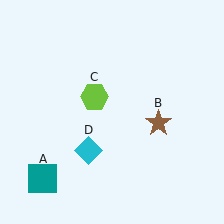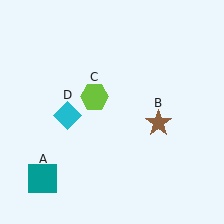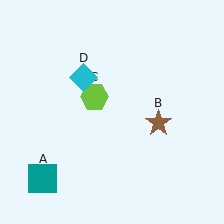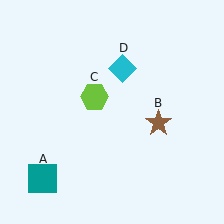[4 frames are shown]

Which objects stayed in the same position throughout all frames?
Teal square (object A) and brown star (object B) and lime hexagon (object C) remained stationary.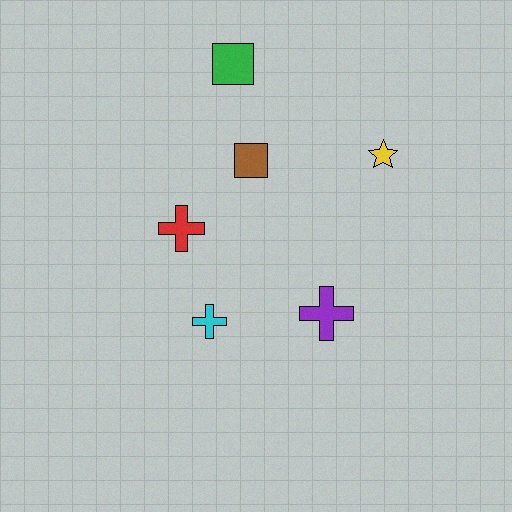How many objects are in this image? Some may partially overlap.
There are 6 objects.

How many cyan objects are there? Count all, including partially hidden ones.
There is 1 cyan object.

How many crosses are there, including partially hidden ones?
There are 3 crosses.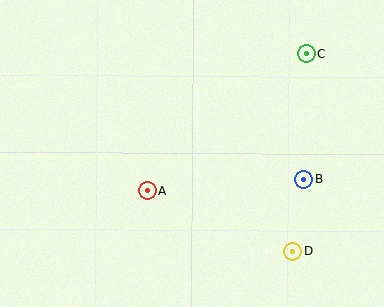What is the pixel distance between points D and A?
The distance between D and A is 158 pixels.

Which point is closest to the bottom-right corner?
Point D is closest to the bottom-right corner.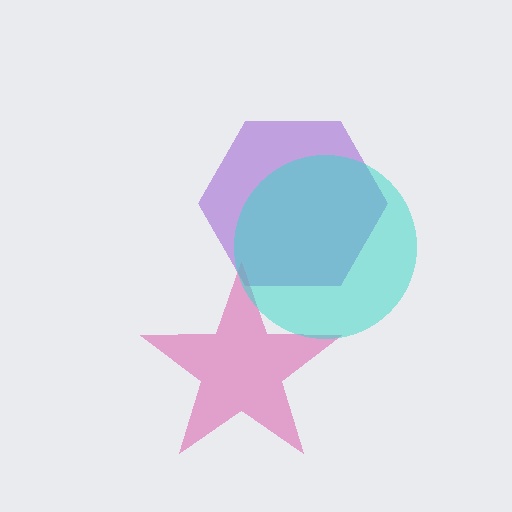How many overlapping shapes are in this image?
There are 3 overlapping shapes in the image.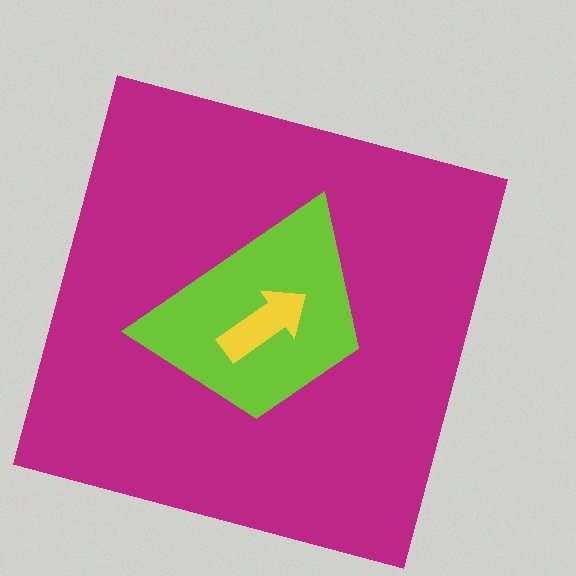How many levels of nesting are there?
3.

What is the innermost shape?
The yellow arrow.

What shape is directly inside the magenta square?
The lime trapezoid.